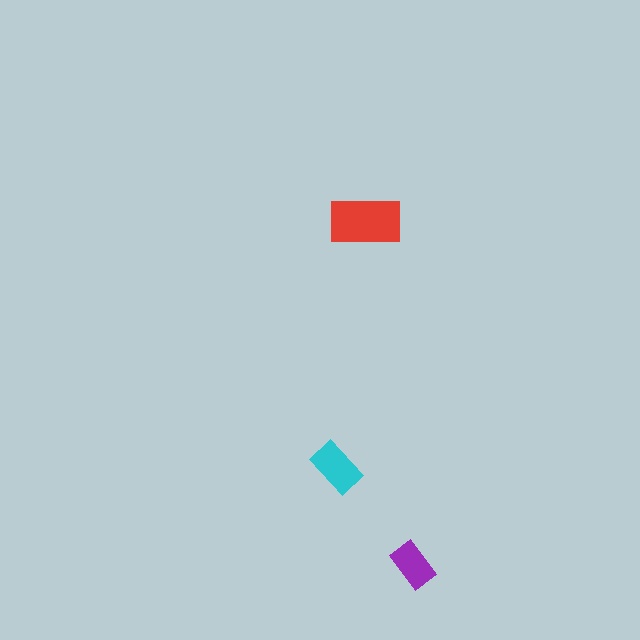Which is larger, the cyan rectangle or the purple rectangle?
The cyan one.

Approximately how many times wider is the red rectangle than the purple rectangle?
About 1.5 times wider.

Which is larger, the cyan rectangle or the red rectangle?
The red one.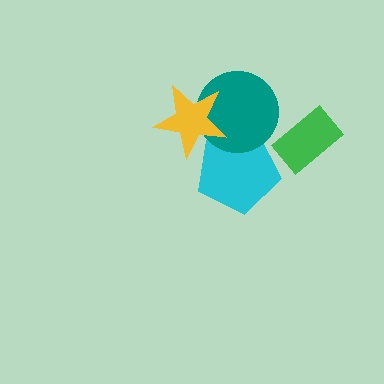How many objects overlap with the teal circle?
2 objects overlap with the teal circle.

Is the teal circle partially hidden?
Yes, it is partially covered by another shape.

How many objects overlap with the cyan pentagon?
2 objects overlap with the cyan pentagon.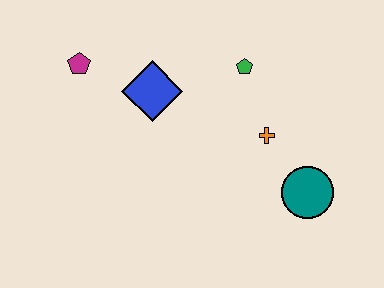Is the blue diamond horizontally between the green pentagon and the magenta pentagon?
Yes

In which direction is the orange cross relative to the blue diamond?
The orange cross is to the right of the blue diamond.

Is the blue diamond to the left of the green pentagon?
Yes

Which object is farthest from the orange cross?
The magenta pentagon is farthest from the orange cross.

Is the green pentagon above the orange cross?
Yes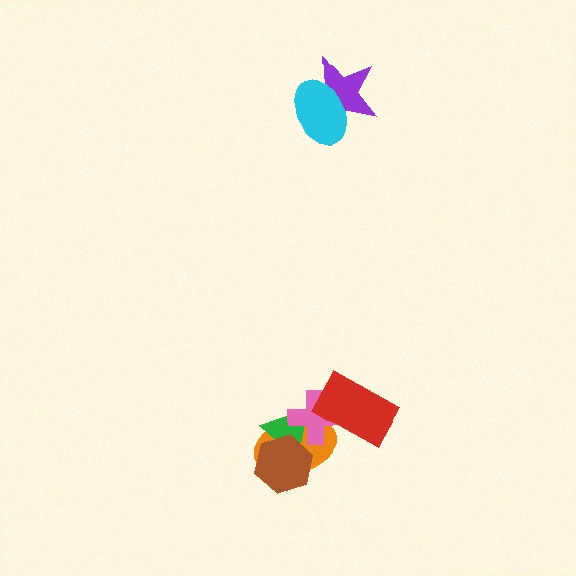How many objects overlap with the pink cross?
3 objects overlap with the pink cross.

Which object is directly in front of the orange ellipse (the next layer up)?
The green triangle is directly in front of the orange ellipse.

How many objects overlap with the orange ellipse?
4 objects overlap with the orange ellipse.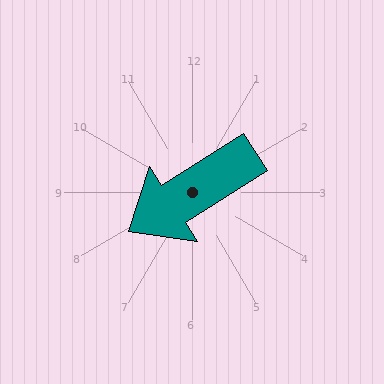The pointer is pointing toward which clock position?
Roughly 8 o'clock.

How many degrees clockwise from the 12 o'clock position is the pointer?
Approximately 238 degrees.